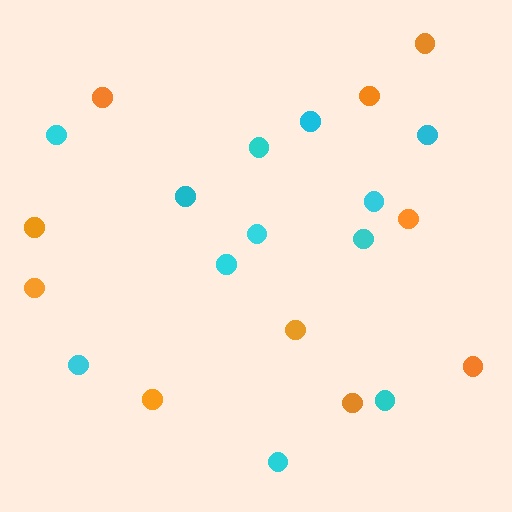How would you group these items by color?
There are 2 groups: one group of cyan circles (12) and one group of orange circles (10).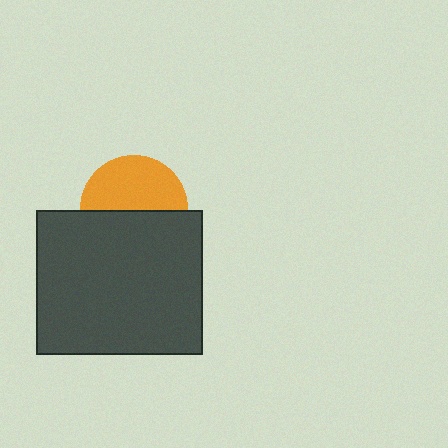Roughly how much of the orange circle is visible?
About half of it is visible (roughly 51%).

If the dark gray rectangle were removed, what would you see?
You would see the complete orange circle.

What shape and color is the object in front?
The object in front is a dark gray rectangle.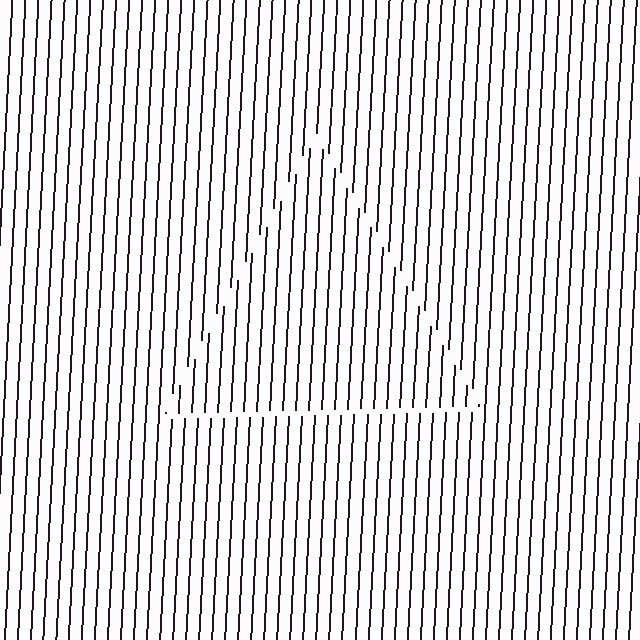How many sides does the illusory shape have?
3 sides — the line-ends trace a triangle.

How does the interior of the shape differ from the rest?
The interior of the shape contains the same grating, shifted by half a period — the contour is defined by the phase discontinuity where line-ends from the inner and outer gratings abut.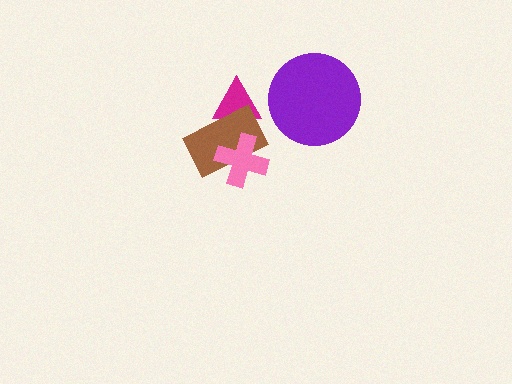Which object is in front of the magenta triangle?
The brown rectangle is in front of the magenta triangle.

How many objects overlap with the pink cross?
1 object overlaps with the pink cross.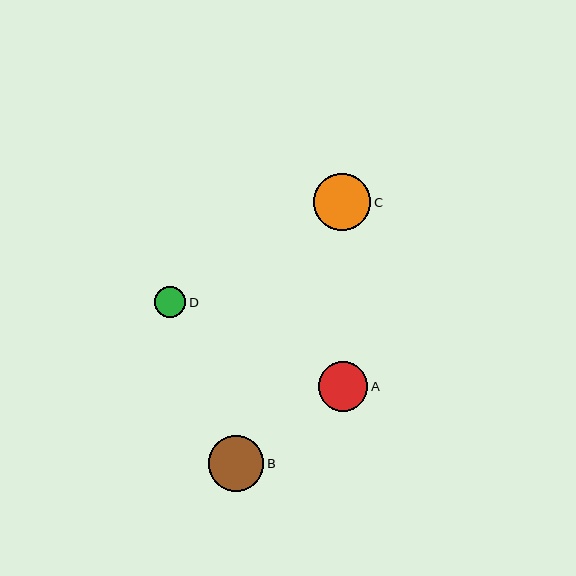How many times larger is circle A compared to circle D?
Circle A is approximately 1.6 times the size of circle D.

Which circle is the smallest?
Circle D is the smallest with a size of approximately 32 pixels.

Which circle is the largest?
Circle C is the largest with a size of approximately 57 pixels.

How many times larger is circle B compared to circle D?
Circle B is approximately 1.8 times the size of circle D.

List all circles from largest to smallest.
From largest to smallest: C, B, A, D.